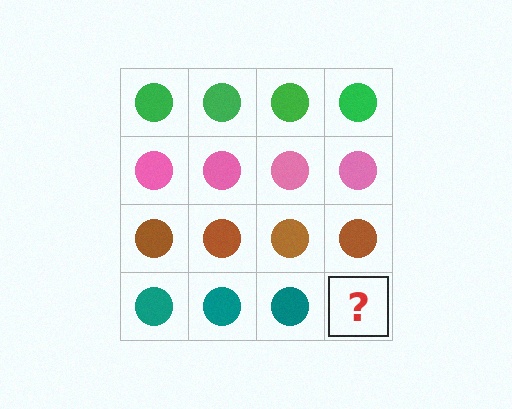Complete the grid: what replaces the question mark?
The question mark should be replaced with a teal circle.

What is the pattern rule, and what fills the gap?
The rule is that each row has a consistent color. The gap should be filled with a teal circle.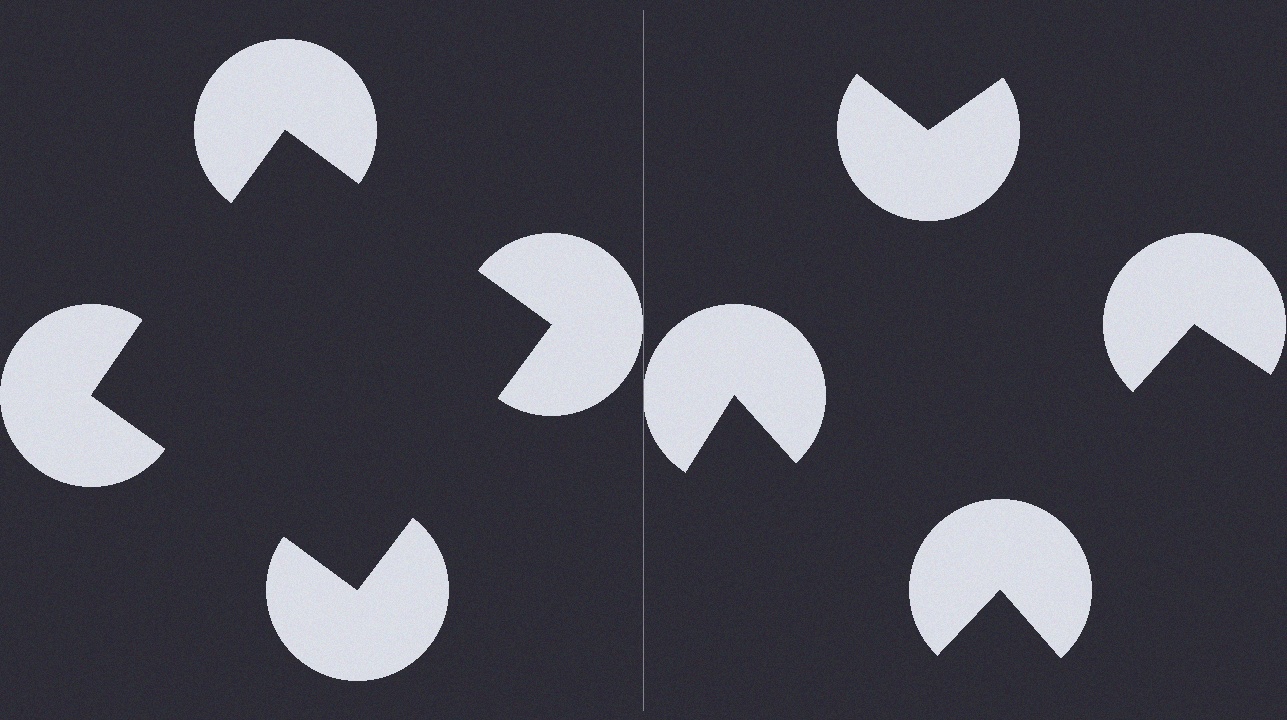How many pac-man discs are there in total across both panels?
8 — 4 on each side.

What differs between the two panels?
The pac-man discs are positioned identically on both sides; only the wedge orientations differ. On the left they align to a square; on the right they are misaligned.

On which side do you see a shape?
An illusory square appears on the left side. On the right side the wedge cuts are rotated, so no coherent shape forms.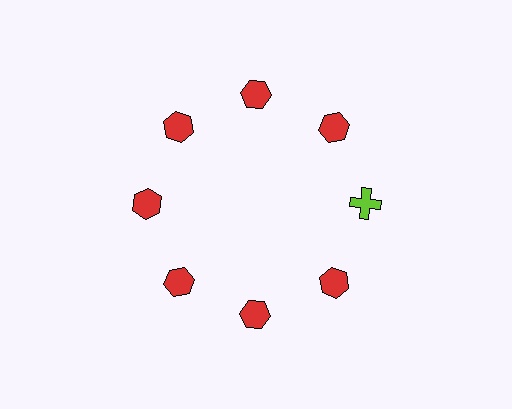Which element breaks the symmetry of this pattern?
The lime cross at roughly the 3 o'clock position breaks the symmetry. All other shapes are red hexagons.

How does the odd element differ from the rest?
It differs in both color (lime instead of red) and shape (cross instead of hexagon).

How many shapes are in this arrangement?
There are 8 shapes arranged in a ring pattern.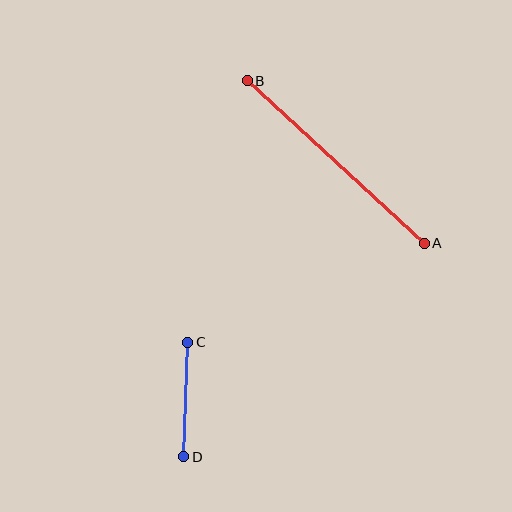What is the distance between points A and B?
The distance is approximately 240 pixels.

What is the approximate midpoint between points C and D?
The midpoint is at approximately (186, 400) pixels.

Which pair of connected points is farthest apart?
Points A and B are farthest apart.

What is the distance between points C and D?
The distance is approximately 114 pixels.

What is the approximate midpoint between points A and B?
The midpoint is at approximately (336, 162) pixels.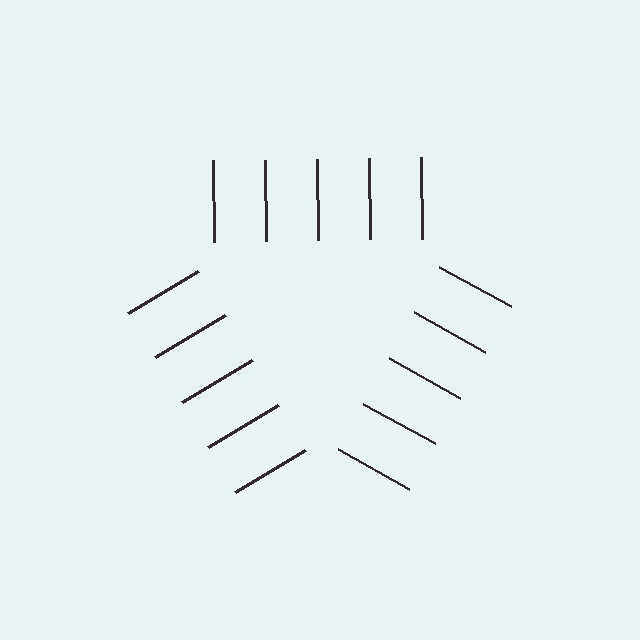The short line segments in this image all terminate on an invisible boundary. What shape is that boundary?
An illusory triangle — the line segments terminate on its edges but no continuous stroke is drawn.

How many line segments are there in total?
15 — 5 along each of the 3 edges.